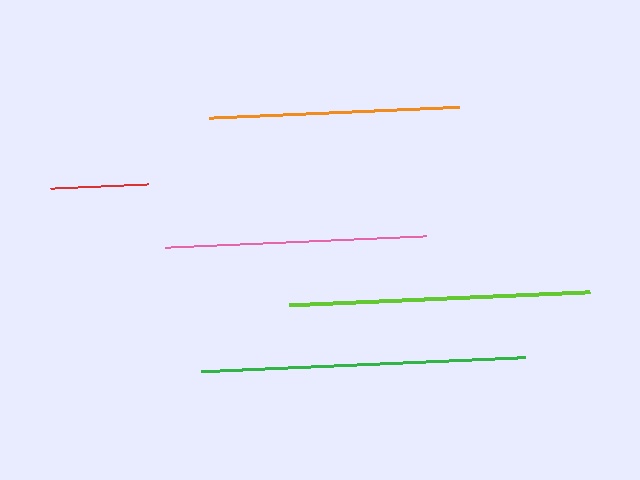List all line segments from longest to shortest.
From longest to shortest: green, lime, pink, orange, red.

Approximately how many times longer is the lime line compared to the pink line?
The lime line is approximately 1.2 times the length of the pink line.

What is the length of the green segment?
The green segment is approximately 325 pixels long.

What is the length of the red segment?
The red segment is approximately 98 pixels long.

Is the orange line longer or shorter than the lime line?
The lime line is longer than the orange line.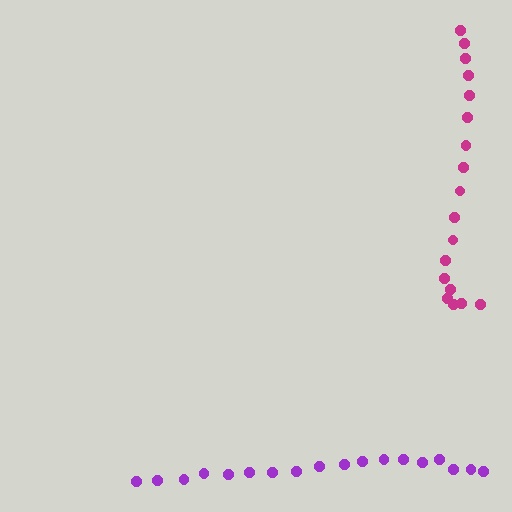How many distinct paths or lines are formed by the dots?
There are 2 distinct paths.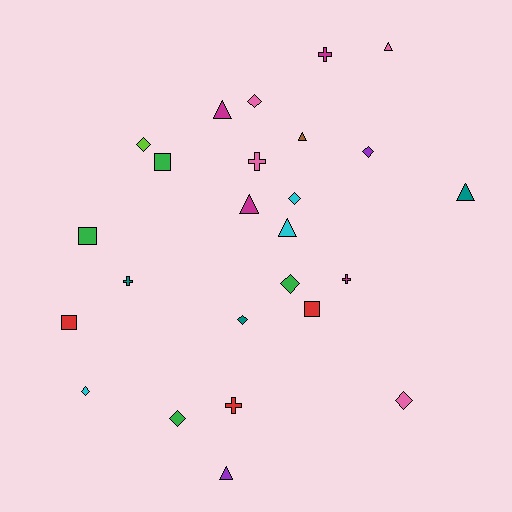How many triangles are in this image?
There are 7 triangles.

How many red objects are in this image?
There are 3 red objects.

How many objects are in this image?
There are 25 objects.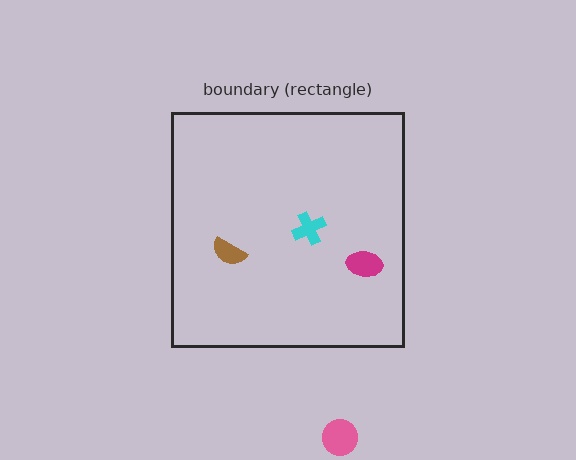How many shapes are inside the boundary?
3 inside, 1 outside.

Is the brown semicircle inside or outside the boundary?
Inside.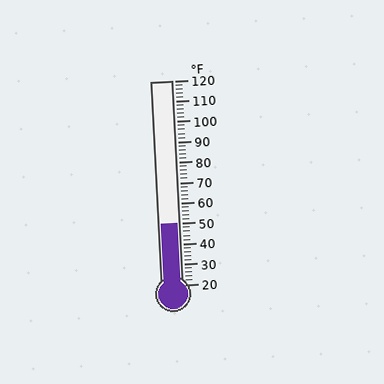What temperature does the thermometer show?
The thermometer shows approximately 50°F.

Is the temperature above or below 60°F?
The temperature is below 60°F.